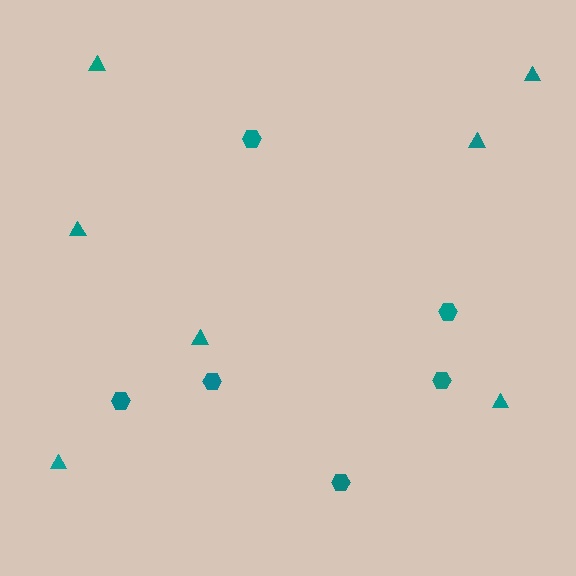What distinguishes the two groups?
There are 2 groups: one group of hexagons (6) and one group of triangles (7).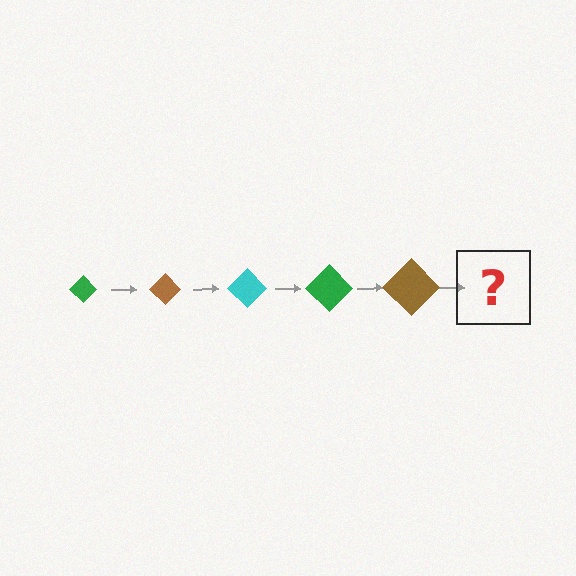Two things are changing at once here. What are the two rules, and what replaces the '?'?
The two rules are that the diamond grows larger each step and the color cycles through green, brown, and cyan. The '?' should be a cyan diamond, larger than the previous one.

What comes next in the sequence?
The next element should be a cyan diamond, larger than the previous one.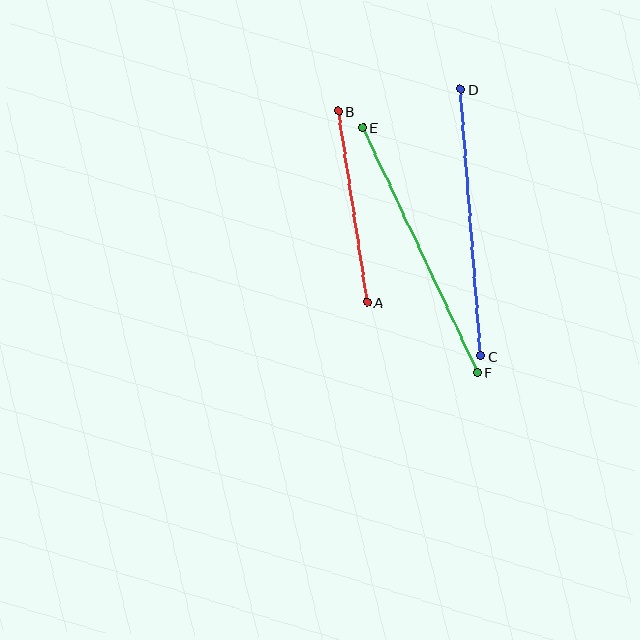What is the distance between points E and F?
The distance is approximately 270 pixels.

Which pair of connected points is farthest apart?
Points E and F are farthest apart.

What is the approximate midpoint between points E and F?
The midpoint is at approximately (420, 250) pixels.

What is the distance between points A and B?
The distance is approximately 194 pixels.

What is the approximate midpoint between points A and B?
The midpoint is at approximately (353, 207) pixels.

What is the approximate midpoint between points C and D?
The midpoint is at approximately (471, 223) pixels.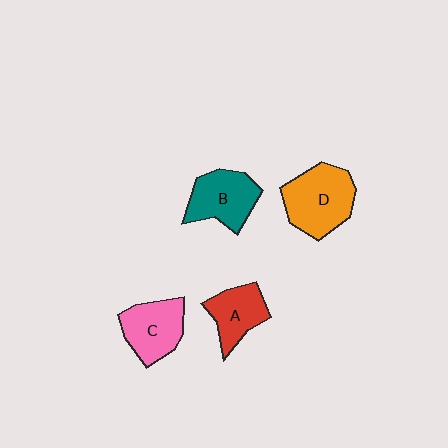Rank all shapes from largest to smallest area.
From largest to smallest: D (orange), B (teal), C (pink), A (red).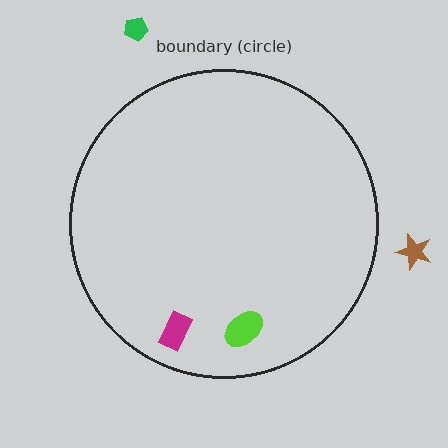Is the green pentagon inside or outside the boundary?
Outside.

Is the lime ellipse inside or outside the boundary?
Inside.